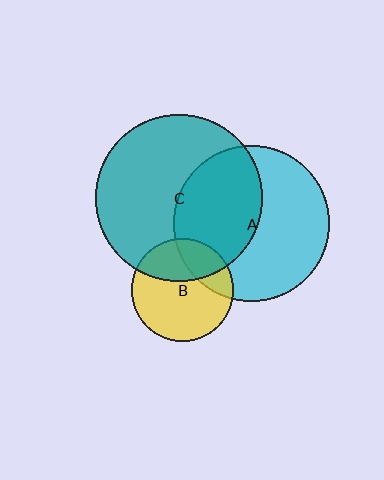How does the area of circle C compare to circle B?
Approximately 2.7 times.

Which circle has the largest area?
Circle C (teal).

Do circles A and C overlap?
Yes.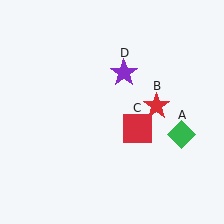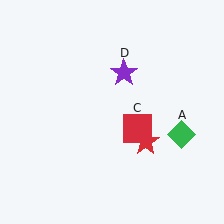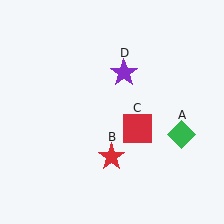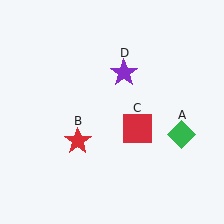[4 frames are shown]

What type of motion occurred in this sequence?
The red star (object B) rotated clockwise around the center of the scene.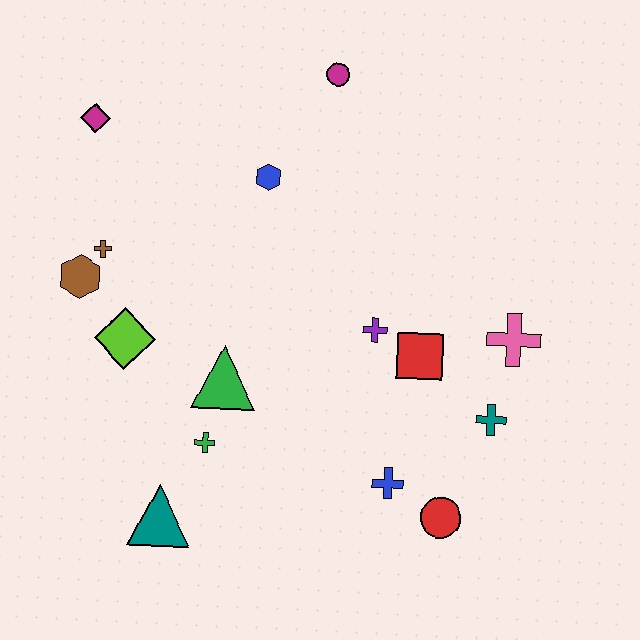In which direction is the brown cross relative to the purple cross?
The brown cross is to the left of the purple cross.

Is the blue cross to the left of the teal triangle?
No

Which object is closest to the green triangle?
The green cross is closest to the green triangle.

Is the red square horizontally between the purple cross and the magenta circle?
No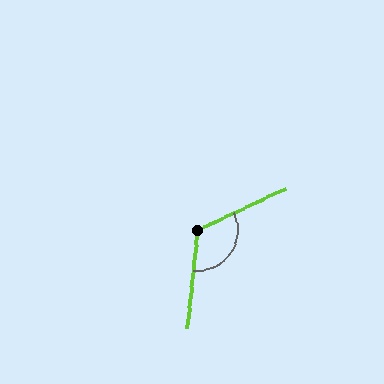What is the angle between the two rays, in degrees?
Approximately 122 degrees.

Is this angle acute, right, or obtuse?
It is obtuse.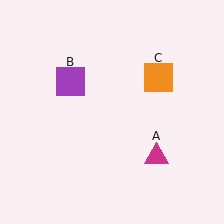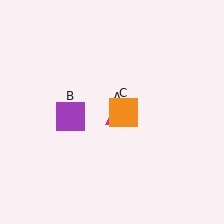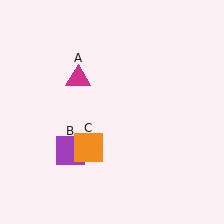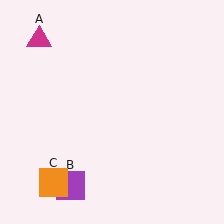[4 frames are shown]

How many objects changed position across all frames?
3 objects changed position: magenta triangle (object A), purple square (object B), orange square (object C).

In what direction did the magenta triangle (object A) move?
The magenta triangle (object A) moved up and to the left.